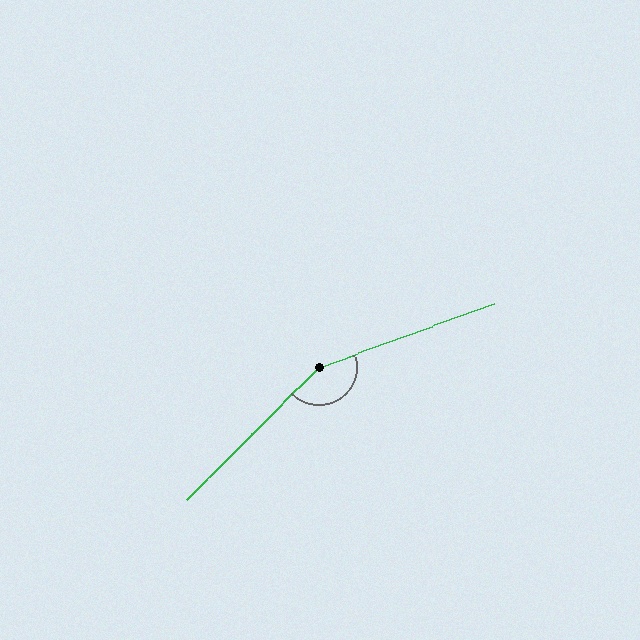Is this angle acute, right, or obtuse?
It is obtuse.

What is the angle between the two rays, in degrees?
Approximately 155 degrees.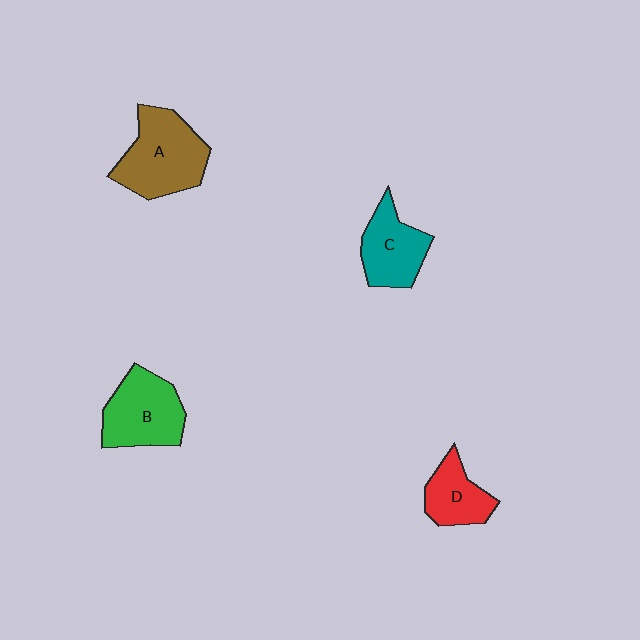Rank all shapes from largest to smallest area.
From largest to smallest: A (brown), B (green), C (teal), D (red).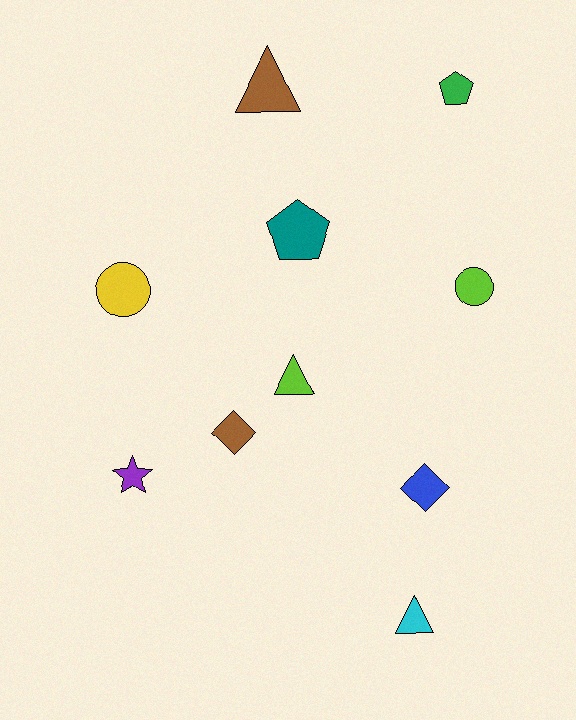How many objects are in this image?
There are 10 objects.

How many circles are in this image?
There are 2 circles.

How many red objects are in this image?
There are no red objects.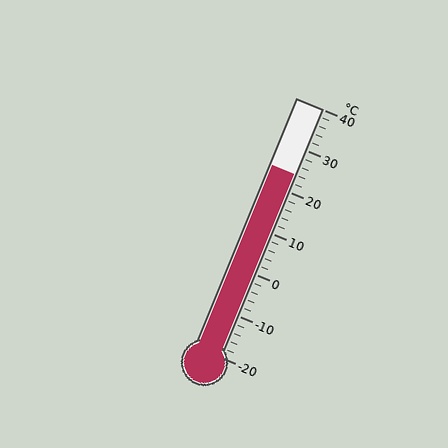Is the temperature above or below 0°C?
The temperature is above 0°C.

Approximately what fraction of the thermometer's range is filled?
The thermometer is filled to approximately 75% of its range.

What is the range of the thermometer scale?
The thermometer scale ranges from -20°C to 40°C.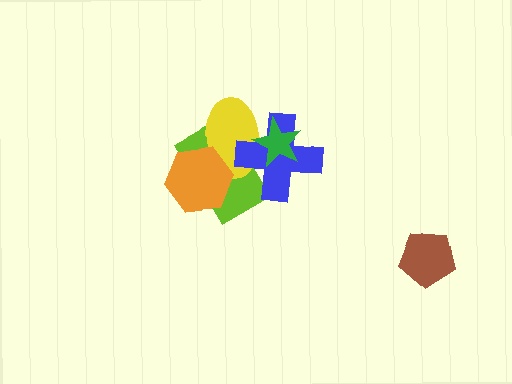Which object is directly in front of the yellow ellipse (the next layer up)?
The blue cross is directly in front of the yellow ellipse.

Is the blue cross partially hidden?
Yes, it is partially covered by another shape.